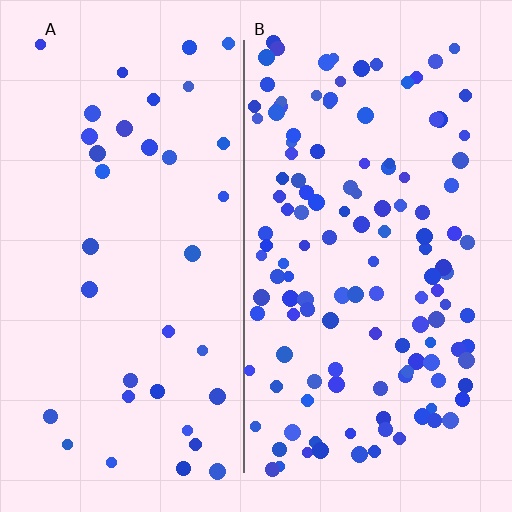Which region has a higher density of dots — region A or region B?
B (the right).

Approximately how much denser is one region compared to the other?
Approximately 3.5× — region B over region A.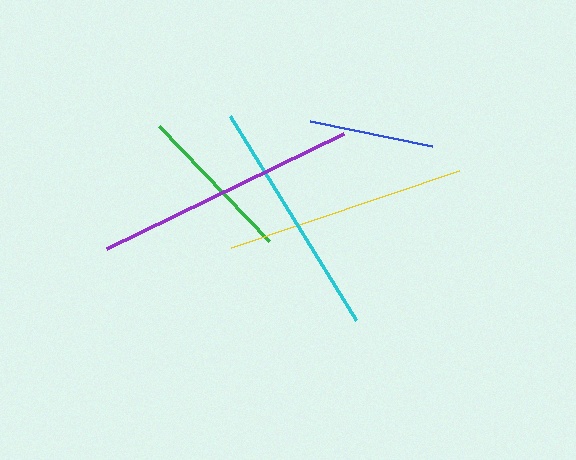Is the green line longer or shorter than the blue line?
The green line is longer than the blue line.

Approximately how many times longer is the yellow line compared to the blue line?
The yellow line is approximately 1.9 times the length of the blue line.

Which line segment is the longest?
The purple line is the longest at approximately 263 pixels.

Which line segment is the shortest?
The blue line is the shortest at approximately 125 pixels.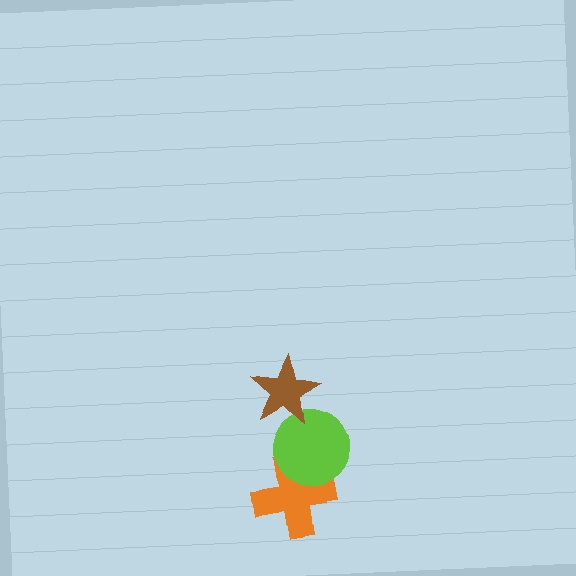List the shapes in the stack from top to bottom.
From top to bottom: the brown star, the lime circle, the orange cross.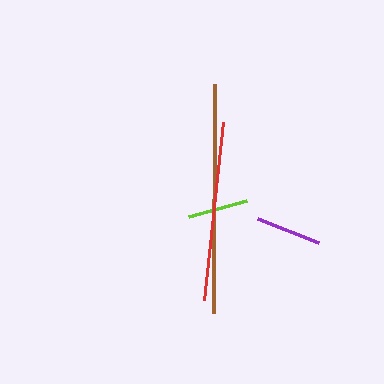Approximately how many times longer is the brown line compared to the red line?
The brown line is approximately 1.3 times the length of the red line.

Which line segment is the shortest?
The lime line is the shortest at approximately 60 pixels.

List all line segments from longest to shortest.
From longest to shortest: brown, red, purple, lime.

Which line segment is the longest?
The brown line is the longest at approximately 229 pixels.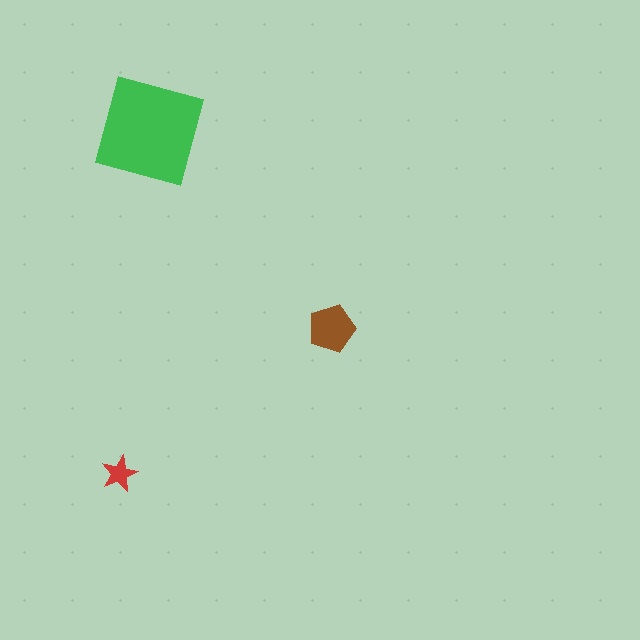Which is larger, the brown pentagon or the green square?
The green square.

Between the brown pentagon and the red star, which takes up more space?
The brown pentagon.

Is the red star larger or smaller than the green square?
Smaller.